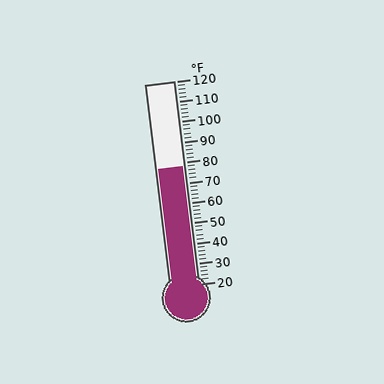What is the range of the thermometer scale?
The thermometer scale ranges from 20°F to 120°F.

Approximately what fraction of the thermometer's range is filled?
The thermometer is filled to approximately 60% of its range.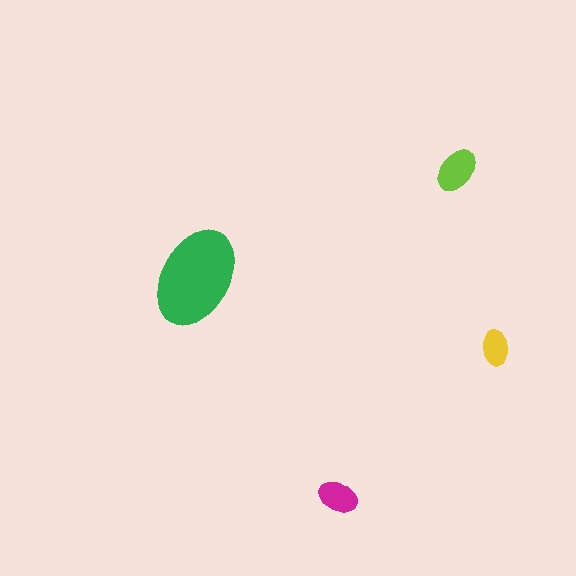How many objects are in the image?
There are 4 objects in the image.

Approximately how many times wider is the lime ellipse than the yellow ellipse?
About 1.5 times wider.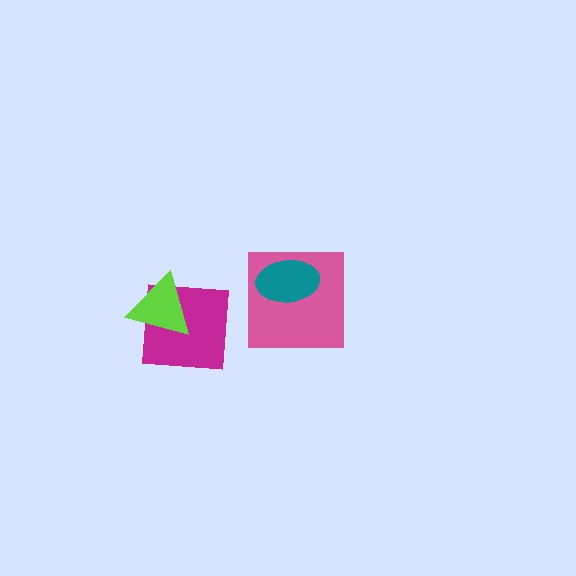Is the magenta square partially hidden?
Yes, it is partially covered by another shape.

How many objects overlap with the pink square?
1 object overlaps with the pink square.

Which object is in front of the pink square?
The teal ellipse is in front of the pink square.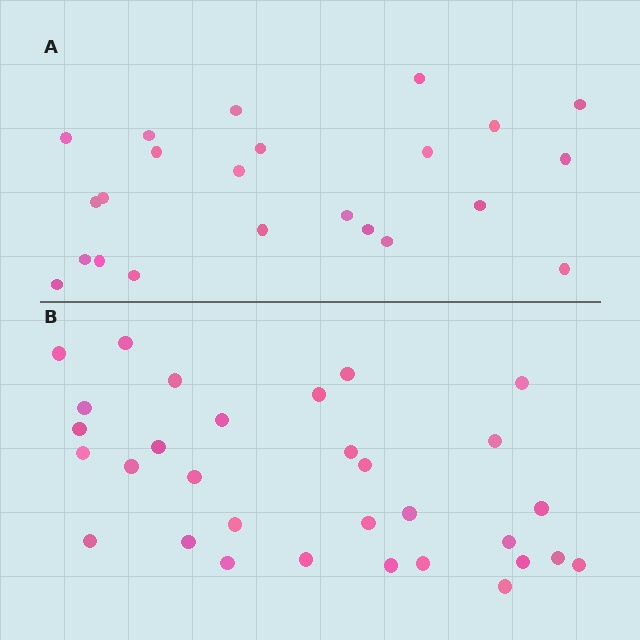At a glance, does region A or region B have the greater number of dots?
Region B (the bottom region) has more dots.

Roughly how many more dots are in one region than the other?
Region B has roughly 8 or so more dots than region A.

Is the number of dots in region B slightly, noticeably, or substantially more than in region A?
Region B has noticeably more, but not dramatically so. The ratio is roughly 1.3 to 1.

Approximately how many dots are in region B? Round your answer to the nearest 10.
About 30 dots. (The exact count is 31, which rounds to 30.)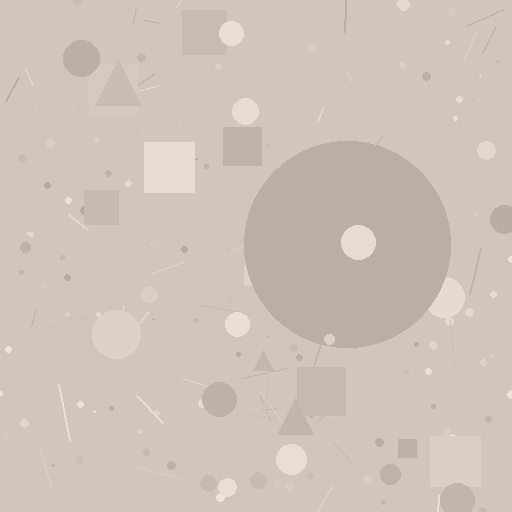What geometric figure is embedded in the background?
A circle is embedded in the background.